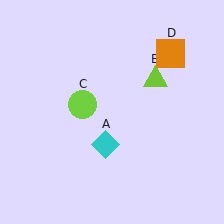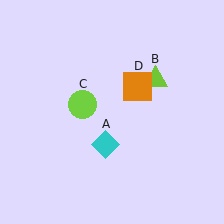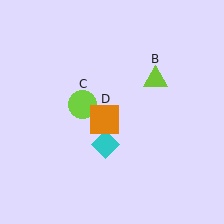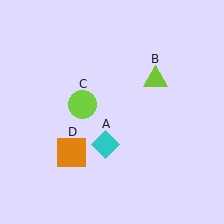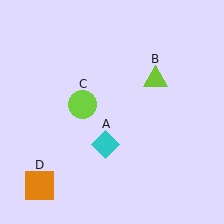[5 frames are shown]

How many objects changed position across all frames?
1 object changed position: orange square (object D).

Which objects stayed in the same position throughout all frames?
Cyan diamond (object A) and lime triangle (object B) and lime circle (object C) remained stationary.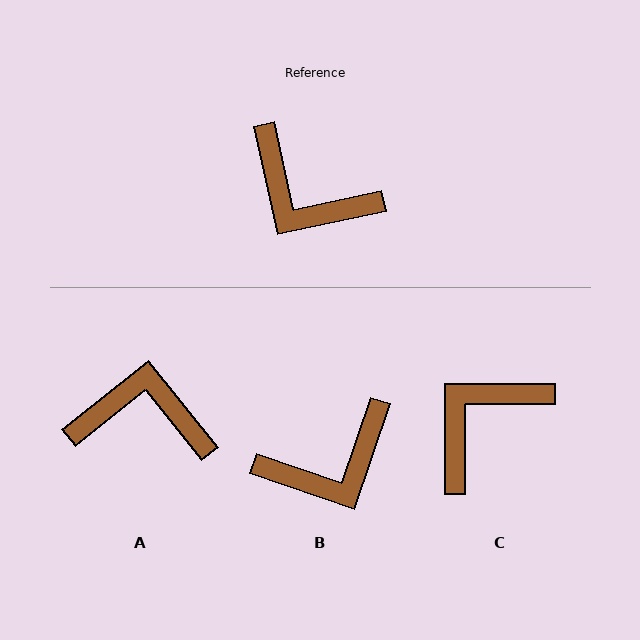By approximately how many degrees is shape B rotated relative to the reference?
Approximately 59 degrees counter-clockwise.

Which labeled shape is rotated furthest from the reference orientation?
A, about 154 degrees away.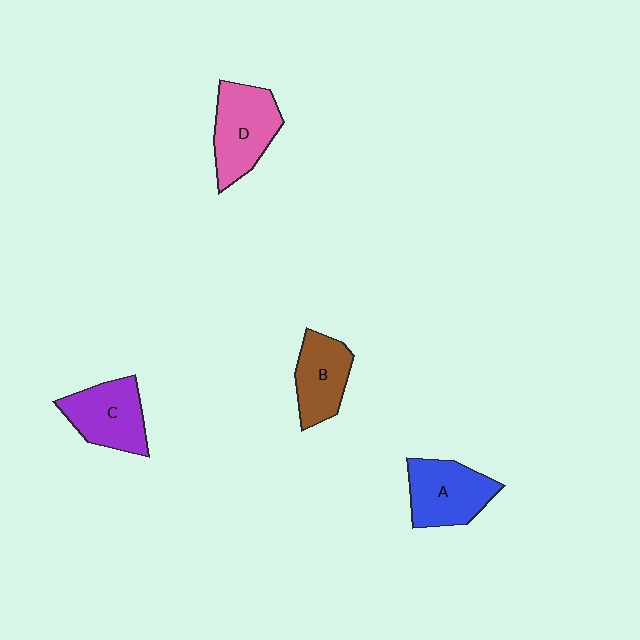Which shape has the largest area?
Shape D (pink).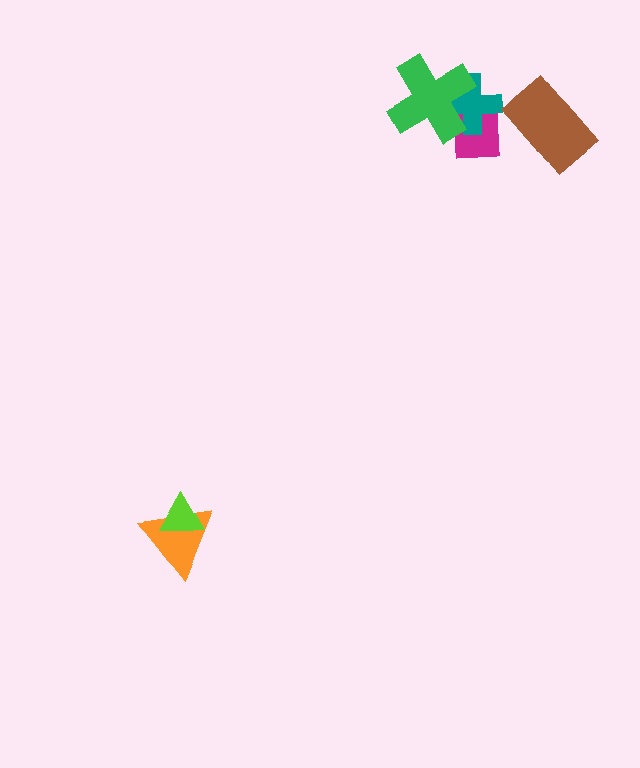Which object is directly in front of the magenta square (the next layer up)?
The teal cross is directly in front of the magenta square.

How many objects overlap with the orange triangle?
1 object overlaps with the orange triangle.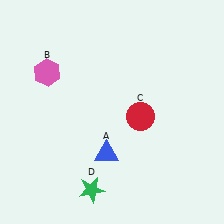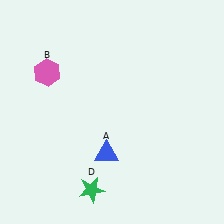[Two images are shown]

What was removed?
The red circle (C) was removed in Image 2.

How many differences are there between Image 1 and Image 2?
There is 1 difference between the two images.